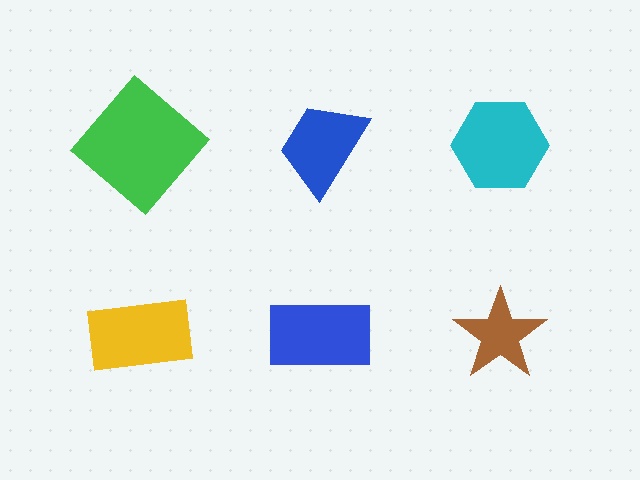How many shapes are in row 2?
3 shapes.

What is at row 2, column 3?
A brown star.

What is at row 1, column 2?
A blue trapezoid.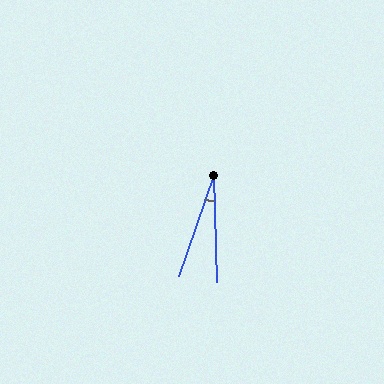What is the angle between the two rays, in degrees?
Approximately 21 degrees.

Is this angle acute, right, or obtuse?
It is acute.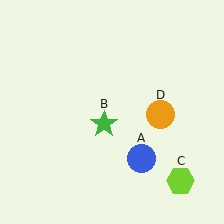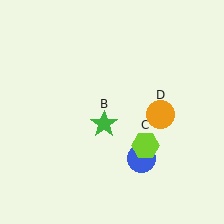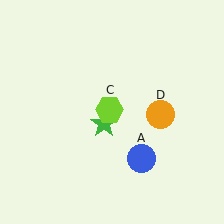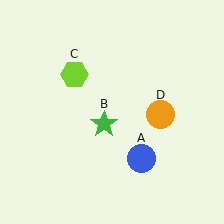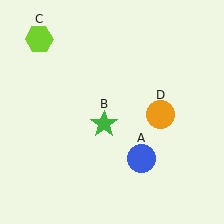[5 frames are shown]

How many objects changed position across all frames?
1 object changed position: lime hexagon (object C).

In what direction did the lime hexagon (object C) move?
The lime hexagon (object C) moved up and to the left.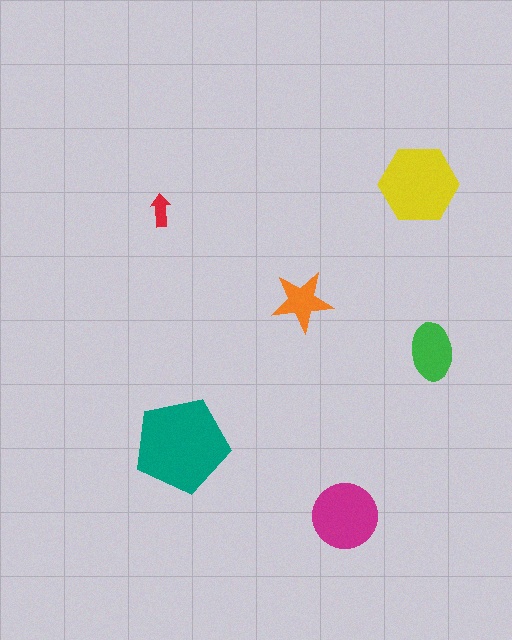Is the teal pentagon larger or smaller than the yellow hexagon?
Larger.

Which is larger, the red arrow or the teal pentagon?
The teal pentagon.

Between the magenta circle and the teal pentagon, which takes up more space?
The teal pentagon.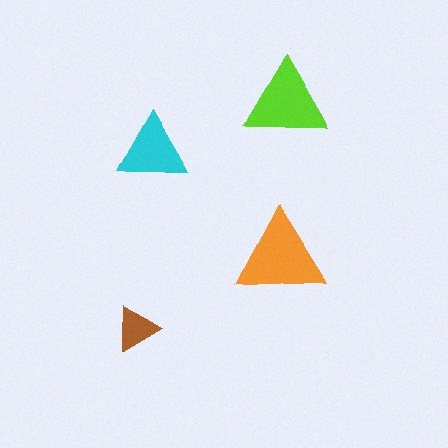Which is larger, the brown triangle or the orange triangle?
The orange one.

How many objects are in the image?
There are 4 objects in the image.